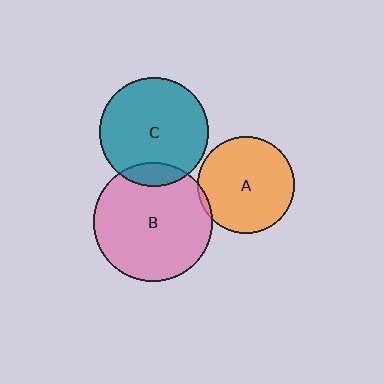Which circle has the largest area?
Circle B (pink).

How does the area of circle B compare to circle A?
Approximately 1.5 times.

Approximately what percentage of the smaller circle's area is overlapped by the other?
Approximately 5%.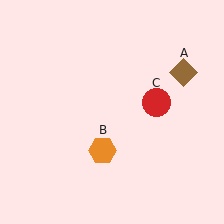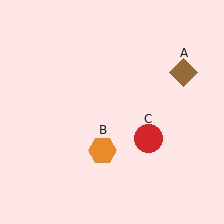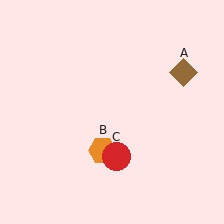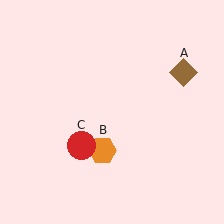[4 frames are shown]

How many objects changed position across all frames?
1 object changed position: red circle (object C).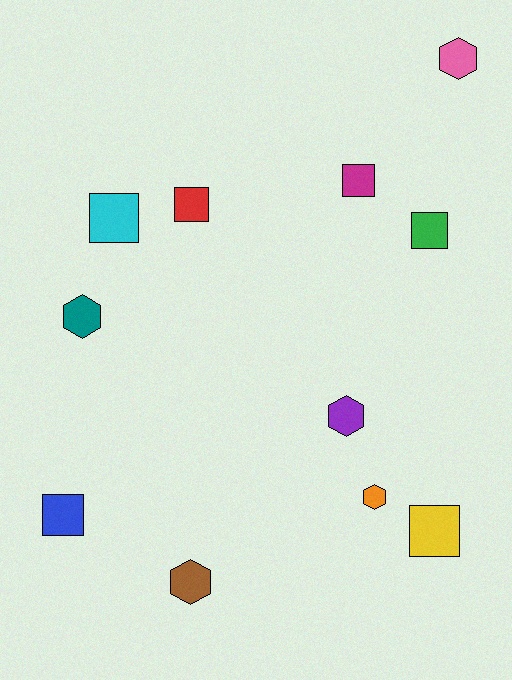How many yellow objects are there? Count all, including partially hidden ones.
There is 1 yellow object.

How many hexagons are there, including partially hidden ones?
There are 5 hexagons.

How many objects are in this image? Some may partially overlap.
There are 11 objects.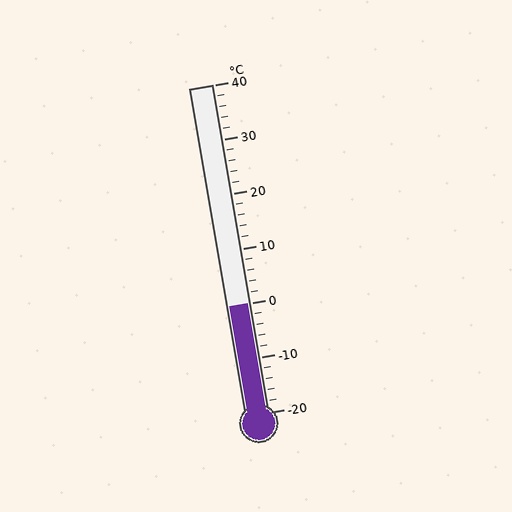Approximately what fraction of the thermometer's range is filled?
The thermometer is filled to approximately 35% of its range.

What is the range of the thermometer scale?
The thermometer scale ranges from -20°C to 40°C.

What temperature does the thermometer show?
The thermometer shows approximately 0°C.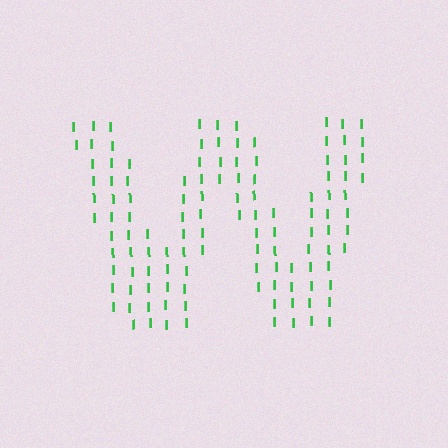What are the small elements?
The small elements are letter I's.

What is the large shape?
The large shape is the letter W.